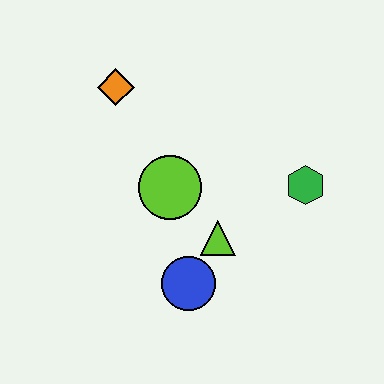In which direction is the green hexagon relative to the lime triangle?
The green hexagon is to the right of the lime triangle.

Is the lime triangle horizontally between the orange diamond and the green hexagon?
Yes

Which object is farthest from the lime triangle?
The orange diamond is farthest from the lime triangle.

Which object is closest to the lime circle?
The lime triangle is closest to the lime circle.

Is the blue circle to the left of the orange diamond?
No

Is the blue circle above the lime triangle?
No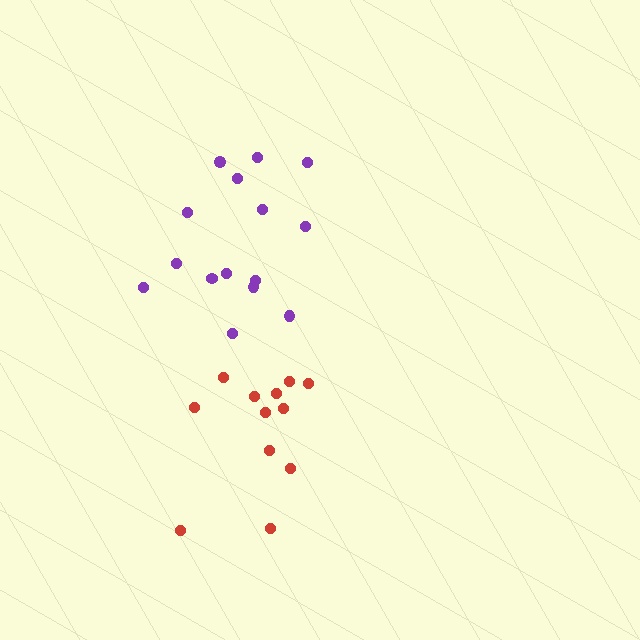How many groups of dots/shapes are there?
There are 2 groups.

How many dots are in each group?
Group 1: 15 dots, Group 2: 12 dots (27 total).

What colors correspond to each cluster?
The clusters are colored: purple, red.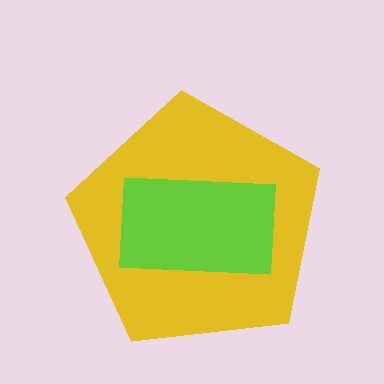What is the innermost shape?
The lime rectangle.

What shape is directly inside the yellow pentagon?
The lime rectangle.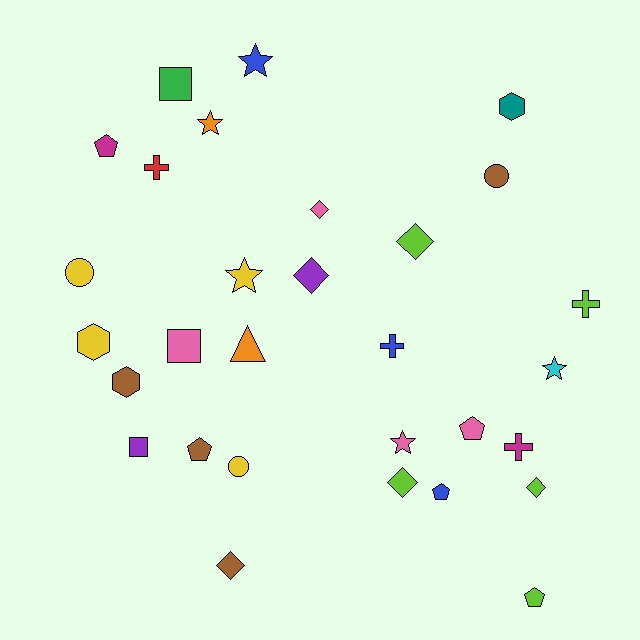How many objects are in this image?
There are 30 objects.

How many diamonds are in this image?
There are 6 diamonds.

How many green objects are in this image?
There is 1 green object.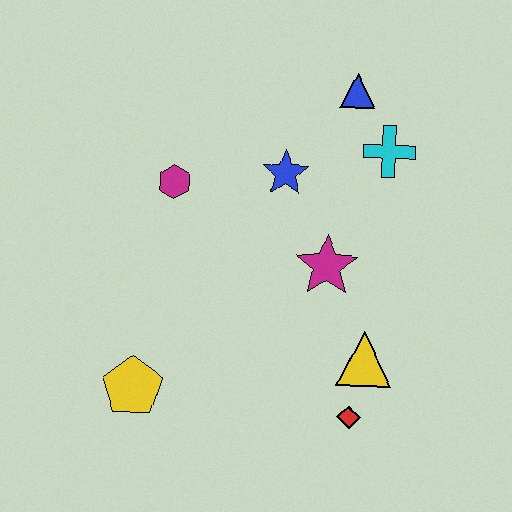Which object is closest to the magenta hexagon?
The blue star is closest to the magenta hexagon.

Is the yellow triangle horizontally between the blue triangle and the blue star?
No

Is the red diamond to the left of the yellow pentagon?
No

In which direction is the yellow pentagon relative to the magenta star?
The yellow pentagon is to the left of the magenta star.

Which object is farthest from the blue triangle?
The yellow pentagon is farthest from the blue triangle.